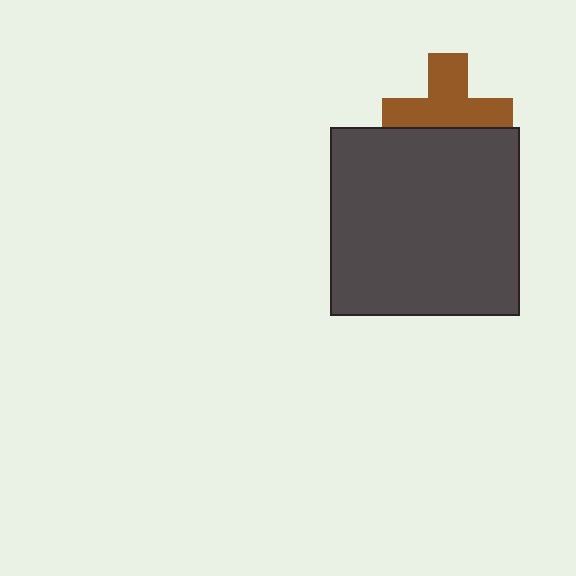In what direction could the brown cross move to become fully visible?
The brown cross could move up. That would shift it out from behind the dark gray square entirely.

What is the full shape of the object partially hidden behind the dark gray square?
The partially hidden object is a brown cross.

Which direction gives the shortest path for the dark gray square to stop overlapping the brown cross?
Moving down gives the shortest separation.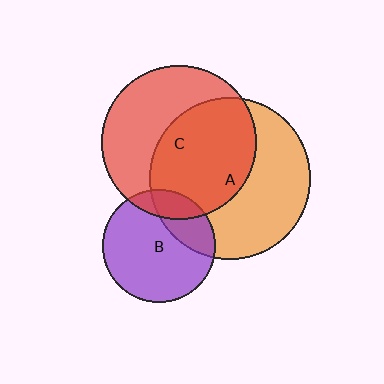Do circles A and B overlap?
Yes.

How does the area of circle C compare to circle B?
Approximately 1.9 times.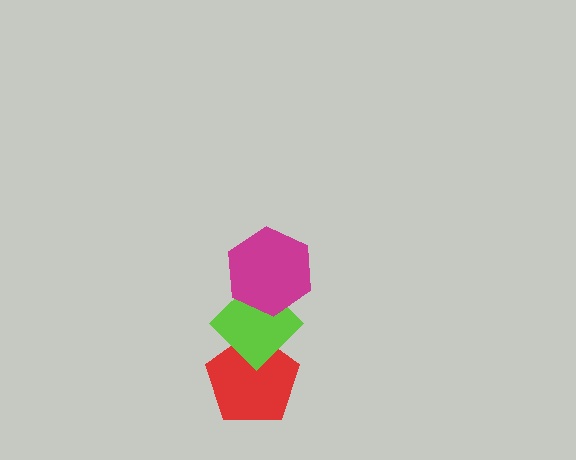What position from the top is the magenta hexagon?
The magenta hexagon is 1st from the top.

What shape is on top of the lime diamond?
The magenta hexagon is on top of the lime diamond.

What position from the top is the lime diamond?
The lime diamond is 2nd from the top.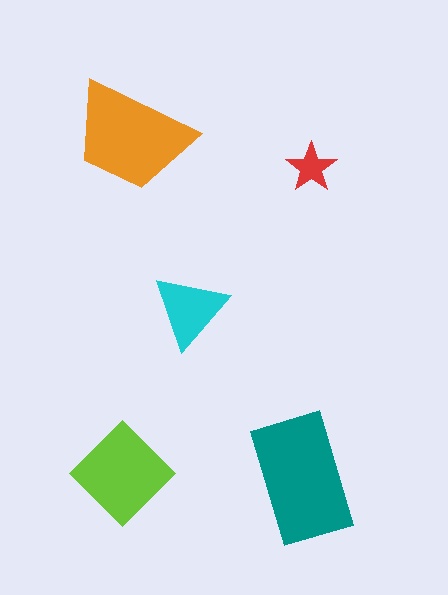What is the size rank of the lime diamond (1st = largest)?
3rd.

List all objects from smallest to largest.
The red star, the cyan triangle, the lime diamond, the orange trapezoid, the teal rectangle.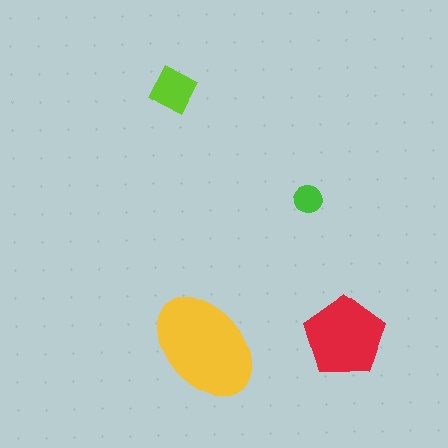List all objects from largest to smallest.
The yellow ellipse, the red pentagon, the lime diamond, the green circle.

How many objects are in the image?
There are 4 objects in the image.